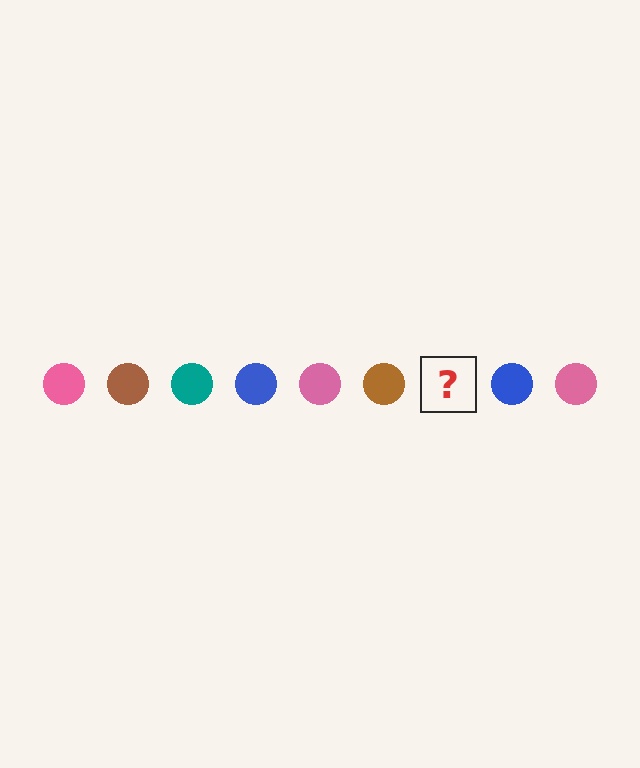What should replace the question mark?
The question mark should be replaced with a teal circle.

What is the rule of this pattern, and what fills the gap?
The rule is that the pattern cycles through pink, brown, teal, blue circles. The gap should be filled with a teal circle.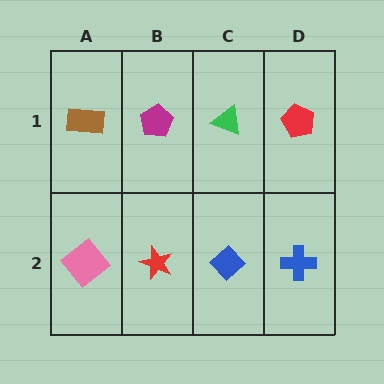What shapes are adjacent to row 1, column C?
A blue diamond (row 2, column C), a magenta pentagon (row 1, column B), a red pentagon (row 1, column D).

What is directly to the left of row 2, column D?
A blue diamond.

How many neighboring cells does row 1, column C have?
3.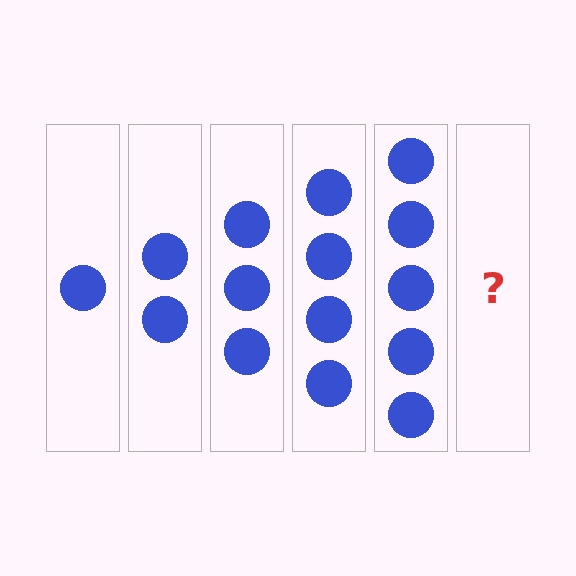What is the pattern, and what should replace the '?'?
The pattern is that each step adds one more circle. The '?' should be 6 circles.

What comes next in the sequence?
The next element should be 6 circles.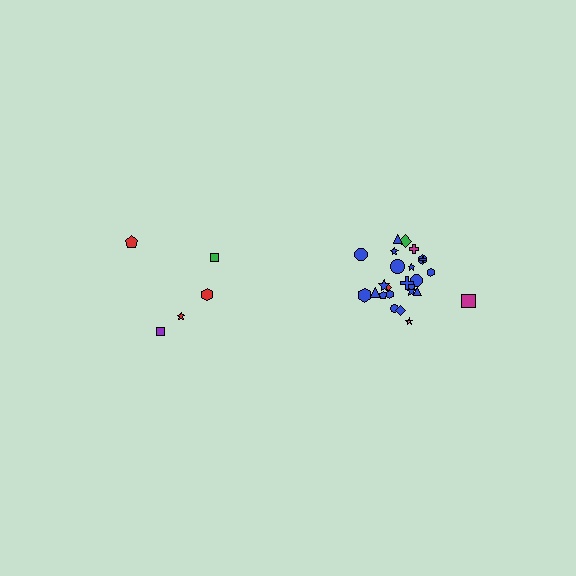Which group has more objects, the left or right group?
The right group.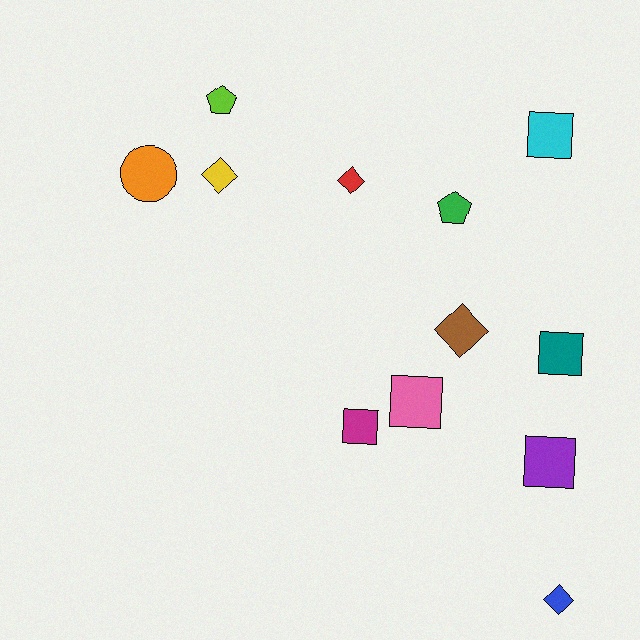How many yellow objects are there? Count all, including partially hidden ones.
There is 1 yellow object.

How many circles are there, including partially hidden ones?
There is 1 circle.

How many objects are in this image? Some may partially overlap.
There are 12 objects.